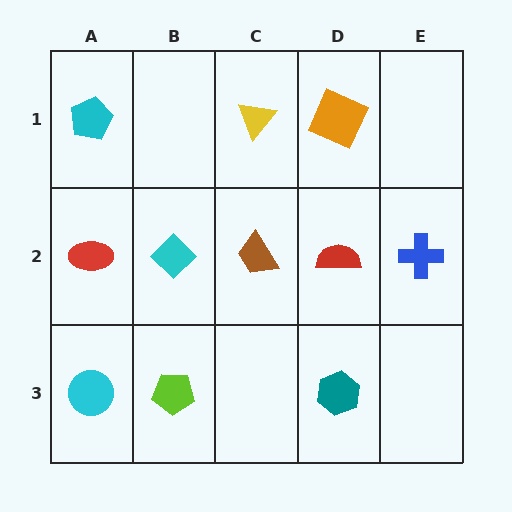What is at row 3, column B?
A lime pentagon.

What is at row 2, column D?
A red semicircle.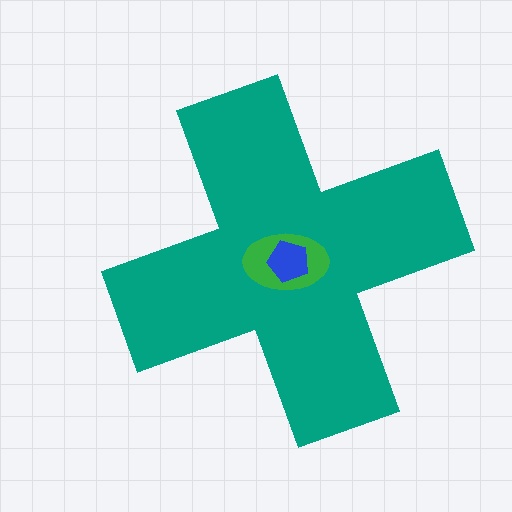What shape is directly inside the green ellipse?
The blue pentagon.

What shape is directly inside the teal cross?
The green ellipse.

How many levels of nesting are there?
3.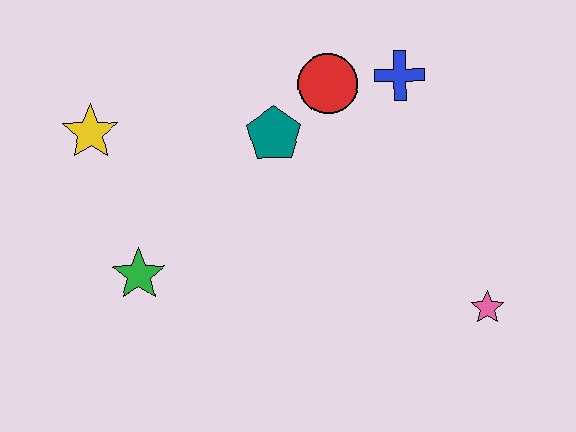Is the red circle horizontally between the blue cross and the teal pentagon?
Yes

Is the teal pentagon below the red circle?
Yes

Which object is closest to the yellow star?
The green star is closest to the yellow star.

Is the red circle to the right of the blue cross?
No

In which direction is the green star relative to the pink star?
The green star is to the left of the pink star.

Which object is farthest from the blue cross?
The green star is farthest from the blue cross.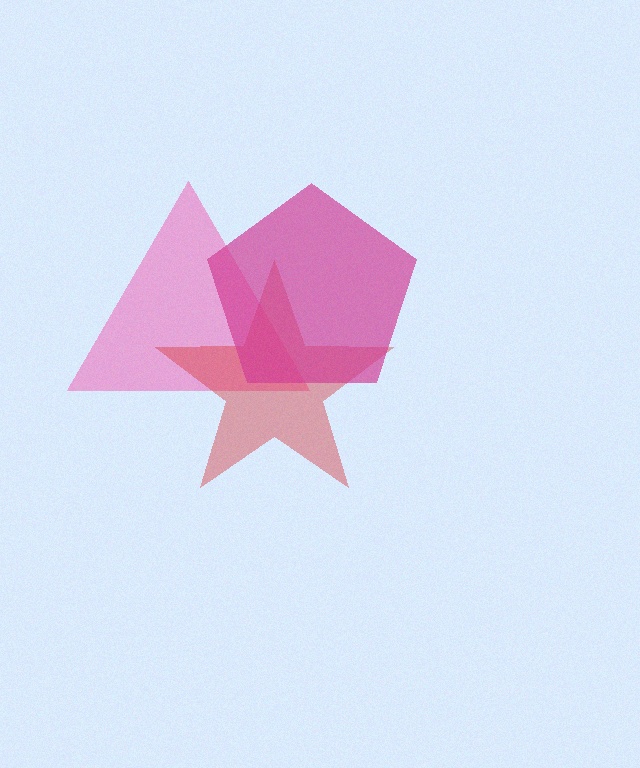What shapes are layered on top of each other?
The layered shapes are: a pink triangle, a red star, a magenta pentagon.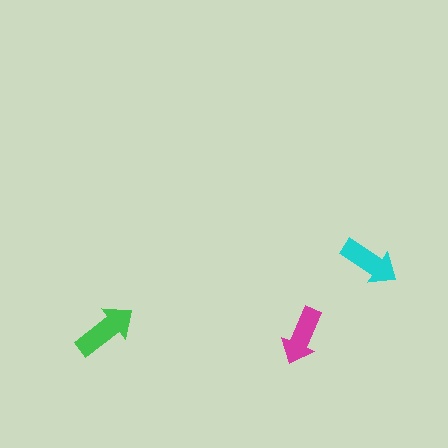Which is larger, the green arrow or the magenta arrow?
The green one.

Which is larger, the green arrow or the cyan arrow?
The green one.